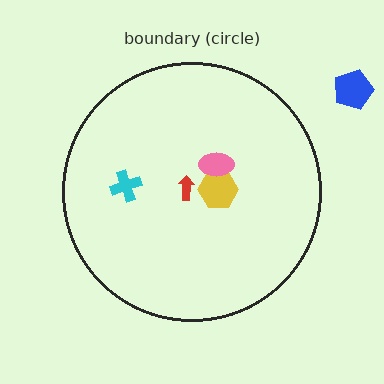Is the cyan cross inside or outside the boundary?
Inside.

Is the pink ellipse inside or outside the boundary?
Inside.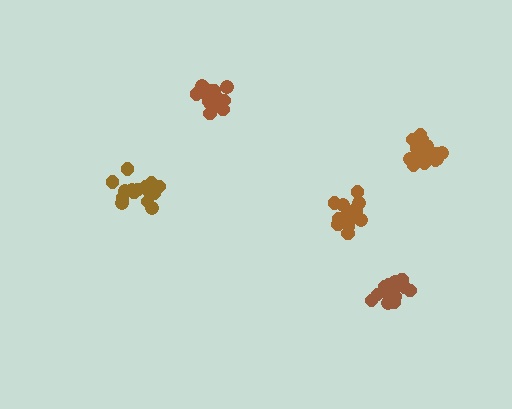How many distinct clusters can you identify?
There are 5 distinct clusters.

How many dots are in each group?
Group 1: 21 dots, Group 2: 19 dots, Group 3: 17 dots, Group 4: 15 dots, Group 5: 17 dots (89 total).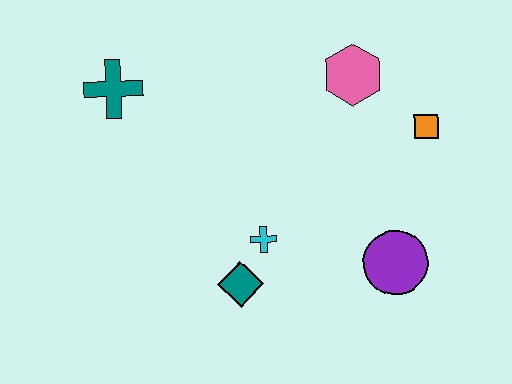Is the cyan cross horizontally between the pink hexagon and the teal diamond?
Yes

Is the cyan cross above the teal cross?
No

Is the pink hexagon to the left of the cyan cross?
No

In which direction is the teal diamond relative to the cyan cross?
The teal diamond is below the cyan cross.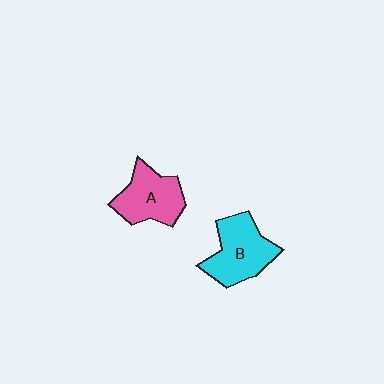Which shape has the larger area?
Shape B (cyan).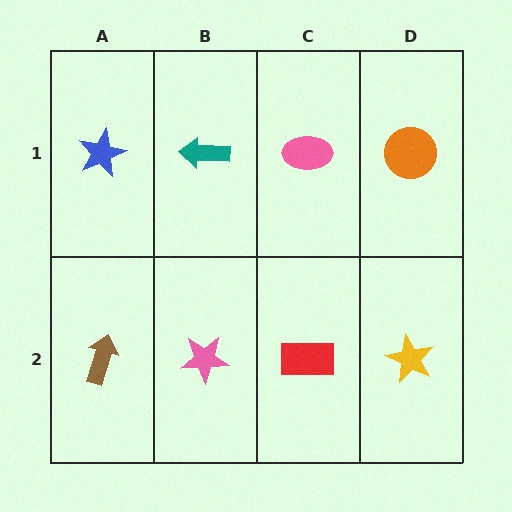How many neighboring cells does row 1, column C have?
3.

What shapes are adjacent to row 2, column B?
A teal arrow (row 1, column B), a brown arrow (row 2, column A), a red rectangle (row 2, column C).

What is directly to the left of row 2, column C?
A pink star.